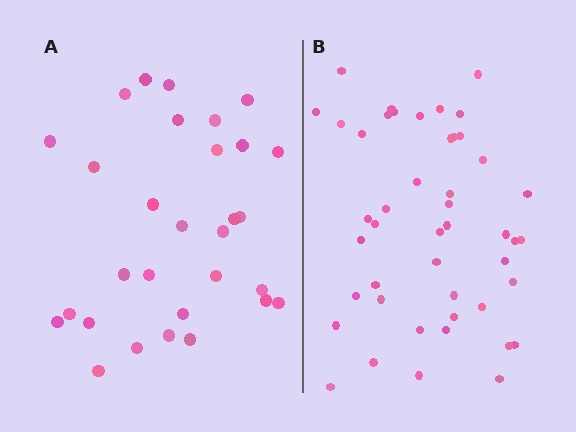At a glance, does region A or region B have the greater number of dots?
Region B (the right region) has more dots.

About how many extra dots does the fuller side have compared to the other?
Region B has approximately 15 more dots than region A.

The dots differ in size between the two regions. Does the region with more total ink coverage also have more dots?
No. Region A has more total ink coverage because its dots are larger, but region B actually contains more individual dots. Total area can be misleading — the number of items is what matters here.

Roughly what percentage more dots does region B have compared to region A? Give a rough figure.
About 55% more.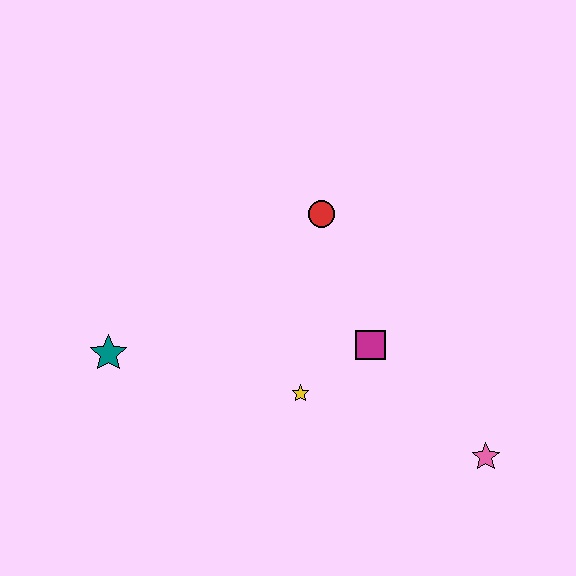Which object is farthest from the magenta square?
The teal star is farthest from the magenta square.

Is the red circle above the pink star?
Yes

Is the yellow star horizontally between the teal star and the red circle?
Yes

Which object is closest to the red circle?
The magenta square is closest to the red circle.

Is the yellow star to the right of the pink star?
No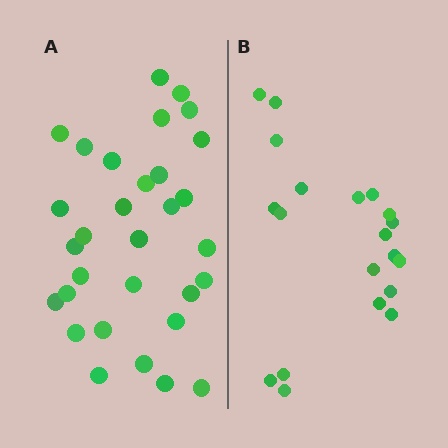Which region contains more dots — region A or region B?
Region A (the left region) has more dots.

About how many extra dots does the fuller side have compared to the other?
Region A has roughly 12 or so more dots than region B.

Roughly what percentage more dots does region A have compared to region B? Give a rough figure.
About 55% more.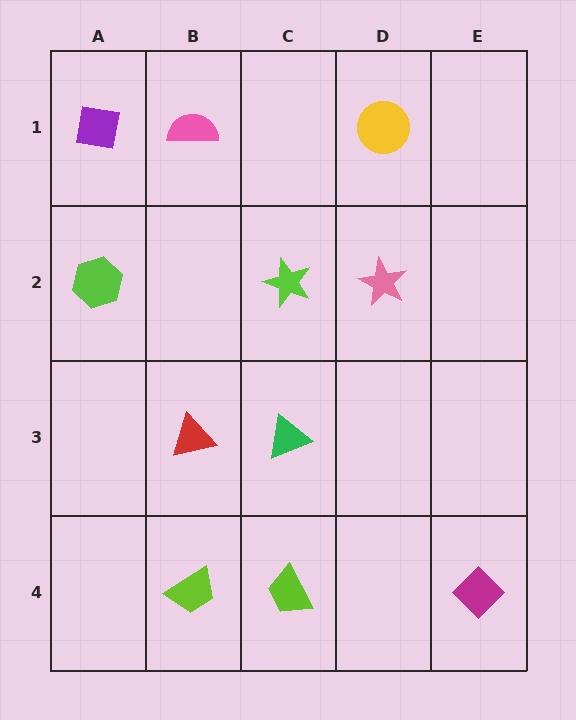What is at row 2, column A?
A lime hexagon.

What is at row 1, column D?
A yellow circle.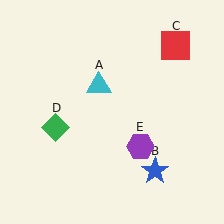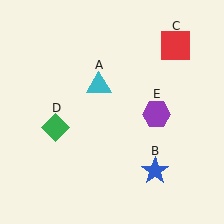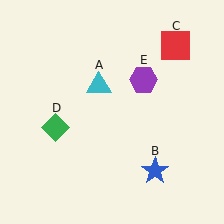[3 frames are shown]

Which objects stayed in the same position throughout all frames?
Cyan triangle (object A) and blue star (object B) and red square (object C) and green diamond (object D) remained stationary.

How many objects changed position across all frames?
1 object changed position: purple hexagon (object E).